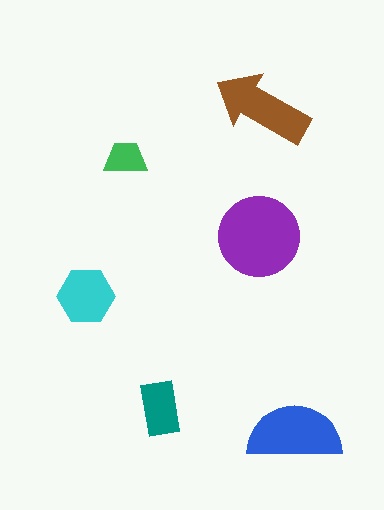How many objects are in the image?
There are 6 objects in the image.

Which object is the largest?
The purple circle.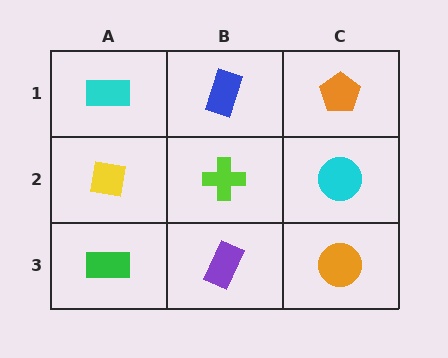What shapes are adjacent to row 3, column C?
A cyan circle (row 2, column C), a purple rectangle (row 3, column B).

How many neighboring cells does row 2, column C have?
3.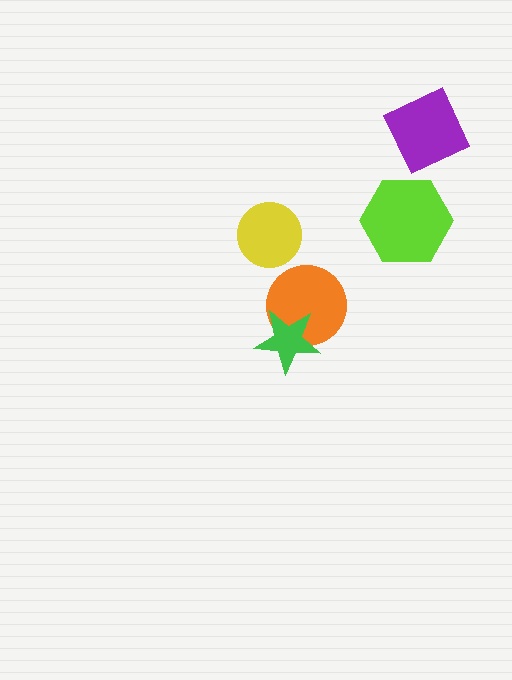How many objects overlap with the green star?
1 object overlaps with the green star.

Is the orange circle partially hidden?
Yes, it is partially covered by another shape.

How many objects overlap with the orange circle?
1 object overlaps with the orange circle.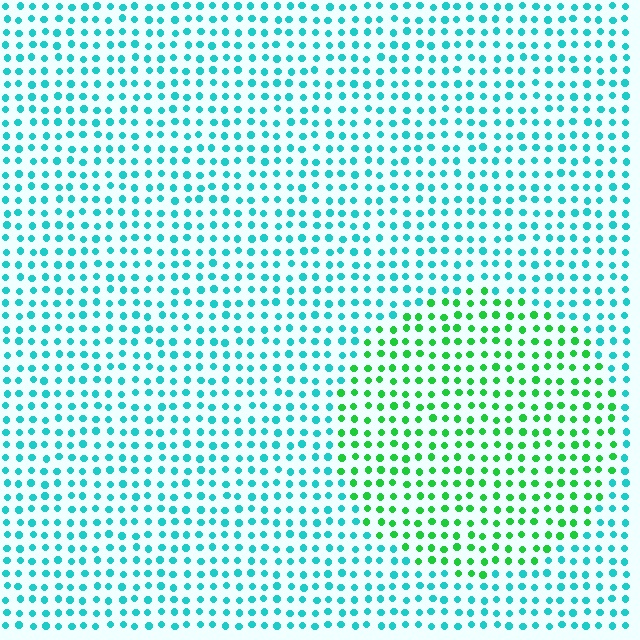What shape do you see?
I see a circle.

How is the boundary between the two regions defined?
The boundary is defined purely by a slight shift in hue (about 49 degrees). Spacing, size, and orientation are identical on both sides.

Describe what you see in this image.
The image is filled with small cyan elements in a uniform arrangement. A circle-shaped region is visible where the elements are tinted to a slightly different hue, forming a subtle color boundary.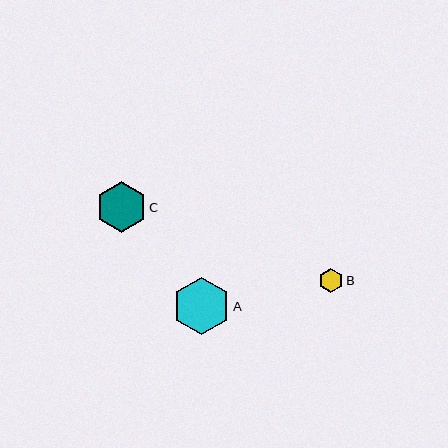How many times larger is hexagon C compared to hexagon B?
Hexagon C is approximately 2.1 times the size of hexagon B.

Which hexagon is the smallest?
Hexagon B is the smallest with a size of approximately 24 pixels.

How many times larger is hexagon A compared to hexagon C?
Hexagon A is approximately 1.1 times the size of hexagon C.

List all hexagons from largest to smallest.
From largest to smallest: A, C, B.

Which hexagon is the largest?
Hexagon A is the largest with a size of approximately 57 pixels.